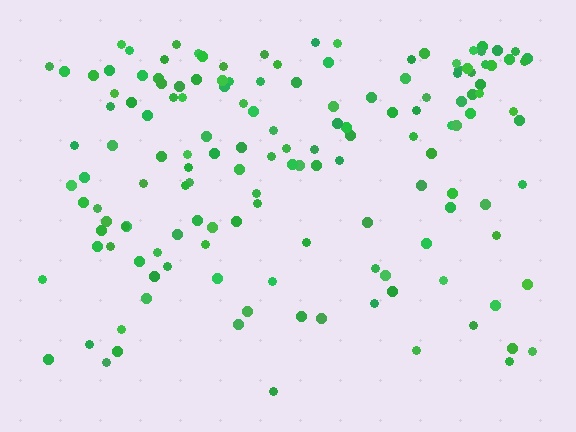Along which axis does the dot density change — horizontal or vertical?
Vertical.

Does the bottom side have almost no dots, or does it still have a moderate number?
Still a moderate number, just noticeably fewer than the top.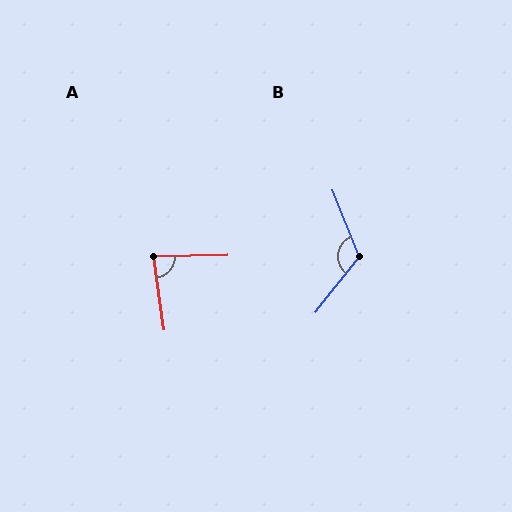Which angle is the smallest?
A, at approximately 83 degrees.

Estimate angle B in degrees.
Approximately 120 degrees.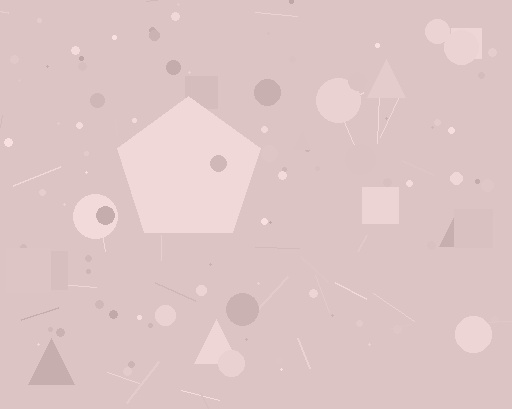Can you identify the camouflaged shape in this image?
The camouflaged shape is a pentagon.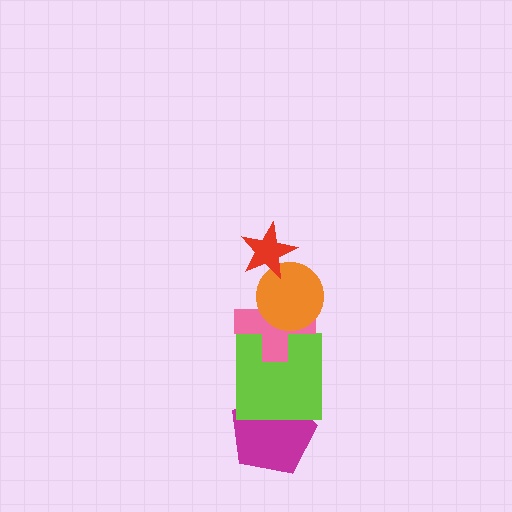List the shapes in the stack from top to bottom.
From top to bottom: the red star, the orange circle, the pink cross, the lime square, the magenta pentagon.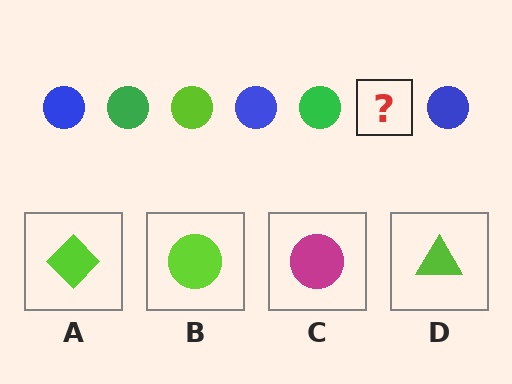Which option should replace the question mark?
Option B.